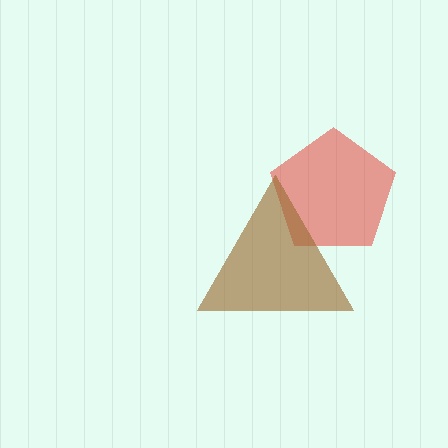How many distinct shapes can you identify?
There are 2 distinct shapes: a red pentagon, a brown triangle.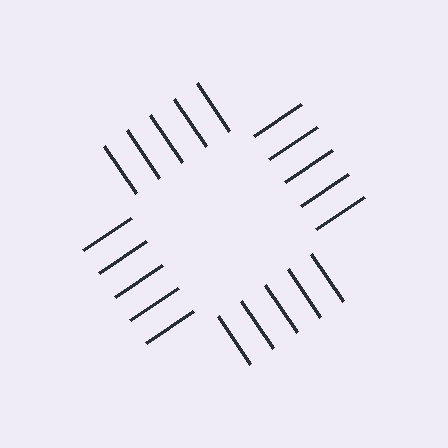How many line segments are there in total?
20 — 5 along each of the 4 edges.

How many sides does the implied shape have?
4 sides — the line-ends trace a square.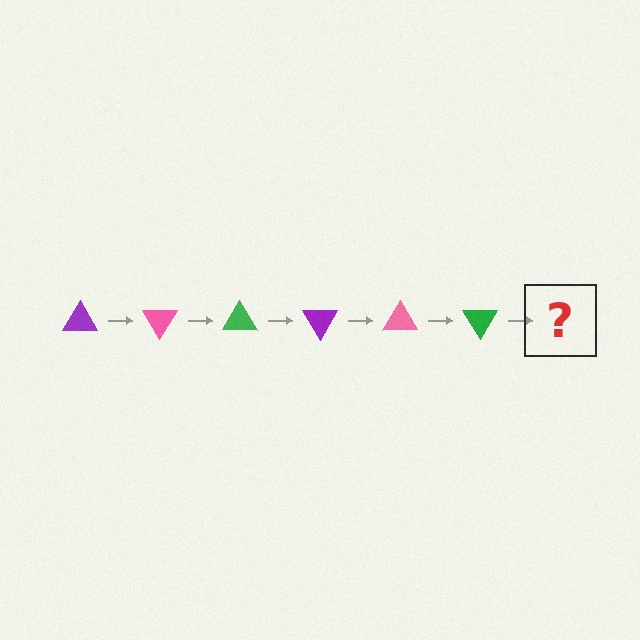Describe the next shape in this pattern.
It should be a purple triangle, rotated 360 degrees from the start.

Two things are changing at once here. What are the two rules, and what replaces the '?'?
The two rules are that it rotates 60 degrees each step and the color cycles through purple, pink, and green. The '?' should be a purple triangle, rotated 360 degrees from the start.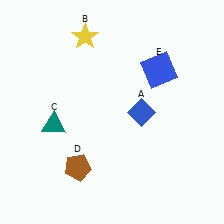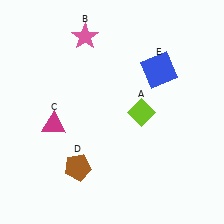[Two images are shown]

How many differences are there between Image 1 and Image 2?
There are 3 differences between the two images.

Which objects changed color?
A changed from blue to lime. B changed from yellow to pink. C changed from teal to magenta.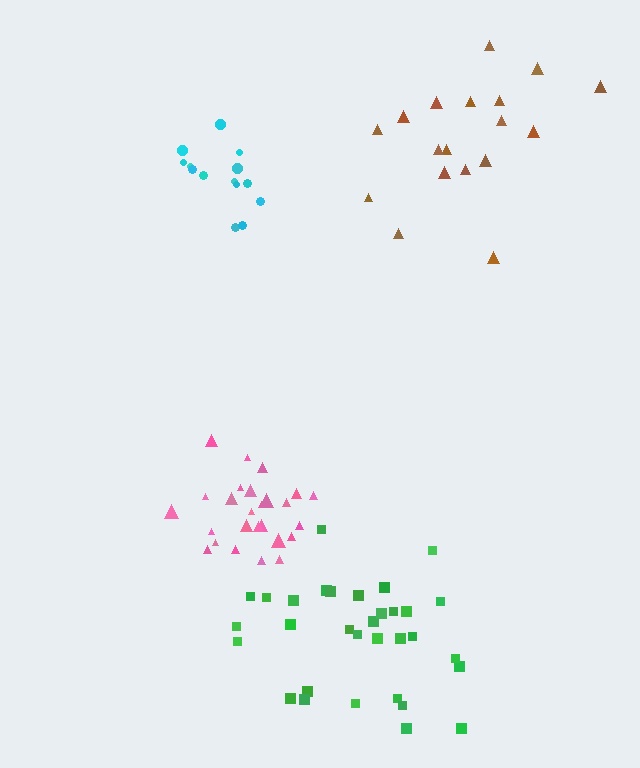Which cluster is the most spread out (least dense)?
Brown.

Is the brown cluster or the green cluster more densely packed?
Green.